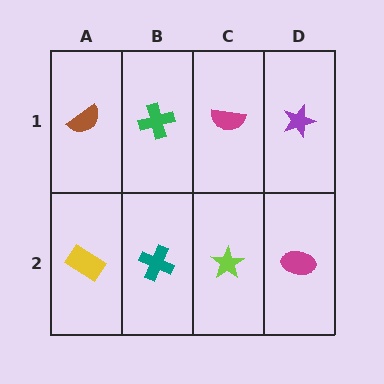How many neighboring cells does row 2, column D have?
2.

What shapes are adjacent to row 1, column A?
A yellow rectangle (row 2, column A), a green cross (row 1, column B).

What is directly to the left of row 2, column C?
A teal cross.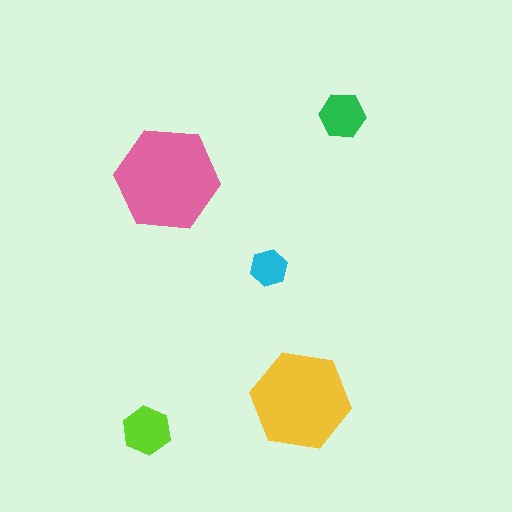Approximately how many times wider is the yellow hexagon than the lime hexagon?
About 2 times wider.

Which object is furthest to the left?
The lime hexagon is leftmost.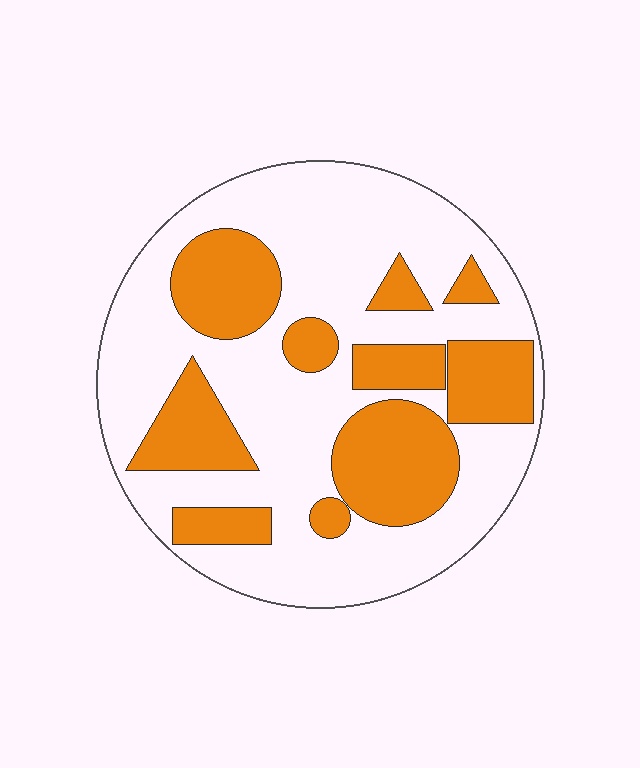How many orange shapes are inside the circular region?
10.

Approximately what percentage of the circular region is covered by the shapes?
Approximately 35%.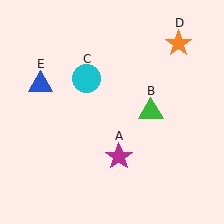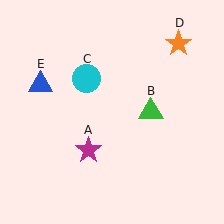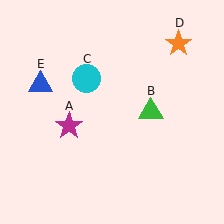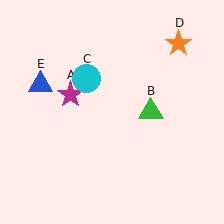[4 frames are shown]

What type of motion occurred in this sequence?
The magenta star (object A) rotated clockwise around the center of the scene.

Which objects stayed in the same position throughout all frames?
Green triangle (object B) and cyan circle (object C) and orange star (object D) and blue triangle (object E) remained stationary.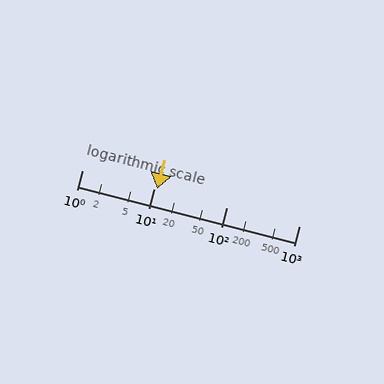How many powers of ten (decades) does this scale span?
The scale spans 3 decades, from 1 to 1000.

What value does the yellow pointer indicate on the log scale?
The pointer indicates approximately 11.